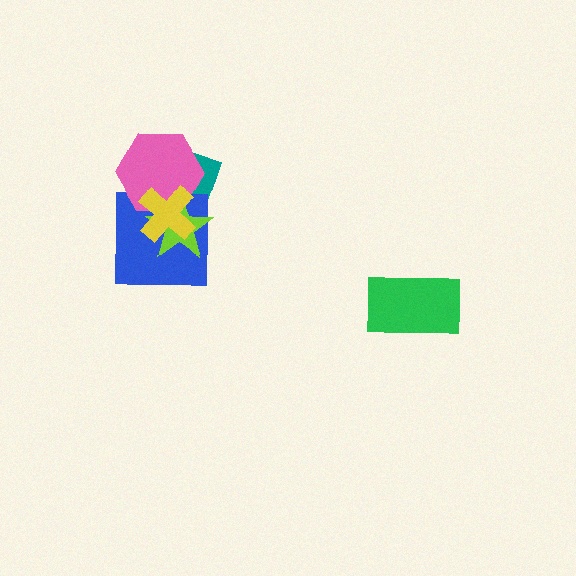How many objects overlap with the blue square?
4 objects overlap with the blue square.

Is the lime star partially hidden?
Yes, it is partially covered by another shape.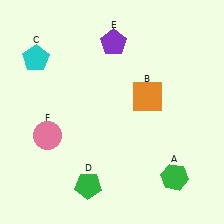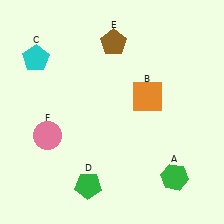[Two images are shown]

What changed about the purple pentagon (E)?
In Image 1, E is purple. In Image 2, it changed to brown.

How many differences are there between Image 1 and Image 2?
There is 1 difference between the two images.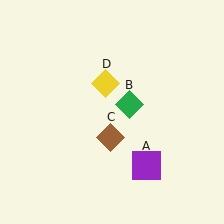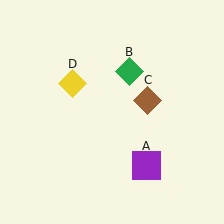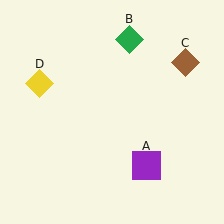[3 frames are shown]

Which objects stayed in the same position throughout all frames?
Purple square (object A) remained stationary.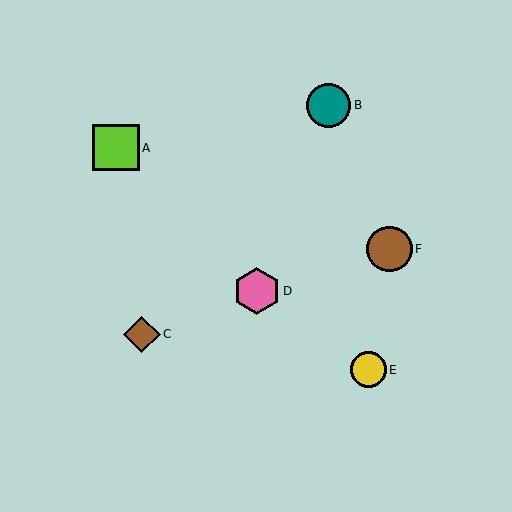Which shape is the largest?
The pink hexagon (labeled D) is the largest.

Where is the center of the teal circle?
The center of the teal circle is at (329, 105).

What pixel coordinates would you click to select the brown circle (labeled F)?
Click at (389, 249) to select the brown circle F.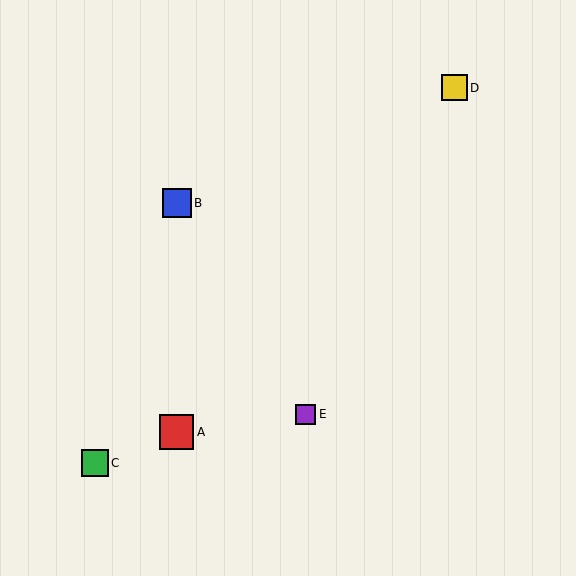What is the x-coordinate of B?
Object B is at x≈177.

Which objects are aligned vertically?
Objects A, B are aligned vertically.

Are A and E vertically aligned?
No, A is at x≈177 and E is at x≈306.